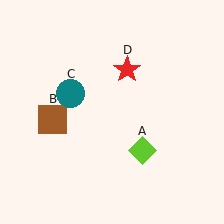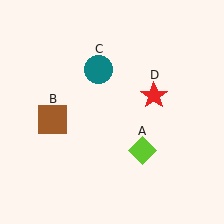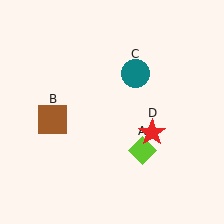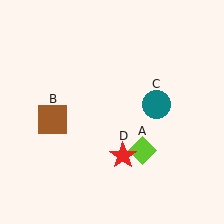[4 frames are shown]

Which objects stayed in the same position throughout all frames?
Lime diamond (object A) and brown square (object B) remained stationary.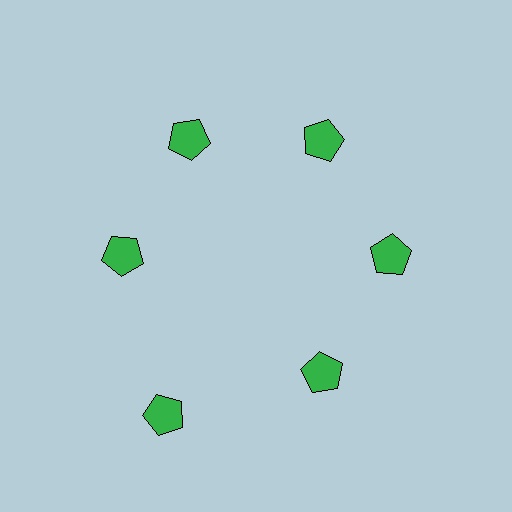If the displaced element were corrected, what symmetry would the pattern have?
It would have 6-fold rotational symmetry — the pattern would map onto itself every 60 degrees.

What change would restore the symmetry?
The symmetry would be restored by moving it inward, back onto the ring so that all 6 pentagons sit at equal angles and equal distance from the center.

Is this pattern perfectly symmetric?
No. The 6 green pentagons are arranged in a ring, but one element near the 7 o'clock position is pushed outward from the center, breaking the 6-fold rotational symmetry.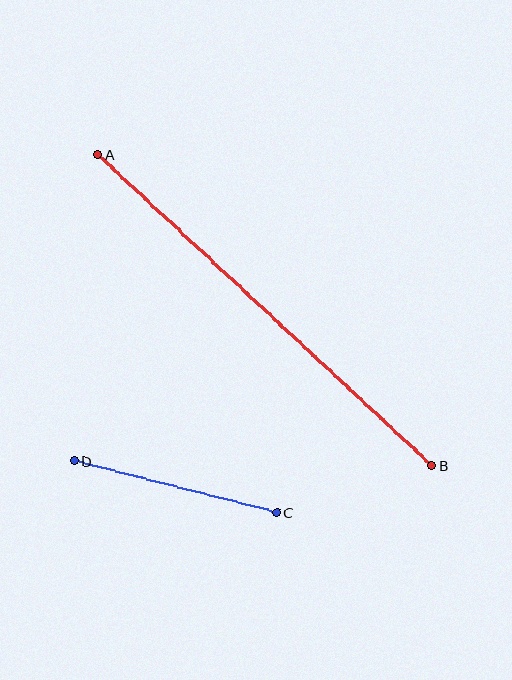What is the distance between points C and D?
The distance is approximately 209 pixels.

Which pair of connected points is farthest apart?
Points A and B are farthest apart.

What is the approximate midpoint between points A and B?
The midpoint is at approximately (265, 310) pixels.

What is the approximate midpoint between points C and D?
The midpoint is at approximately (176, 487) pixels.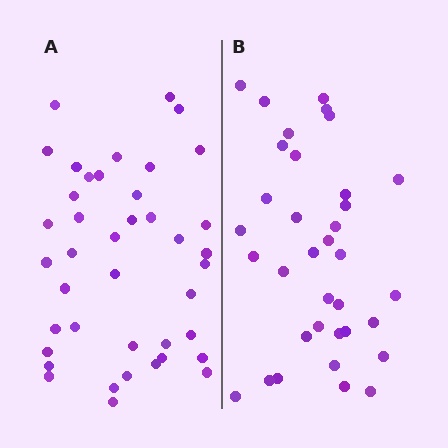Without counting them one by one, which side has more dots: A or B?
Region A (the left region) has more dots.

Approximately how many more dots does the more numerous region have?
Region A has about 6 more dots than region B.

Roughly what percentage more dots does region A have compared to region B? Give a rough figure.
About 15% more.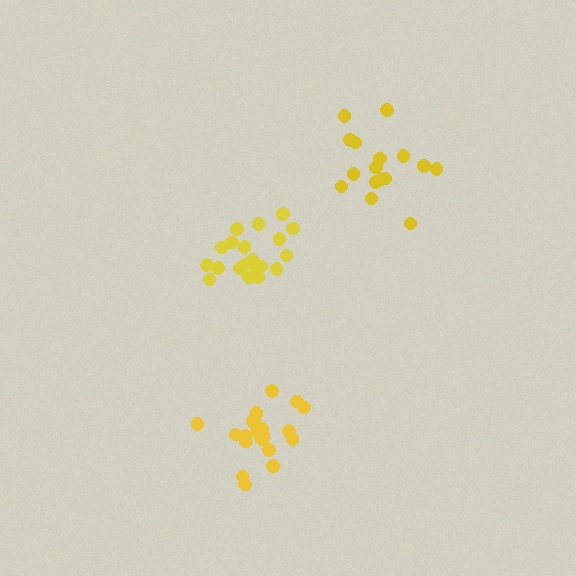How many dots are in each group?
Group 1: 16 dots, Group 2: 20 dots, Group 3: 20 dots (56 total).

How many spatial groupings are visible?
There are 3 spatial groupings.